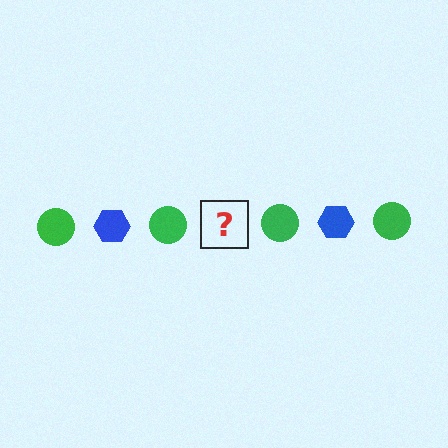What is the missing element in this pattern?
The missing element is a blue hexagon.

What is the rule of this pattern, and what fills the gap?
The rule is that the pattern alternates between green circle and blue hexagon. The gap should be filled with a blue hexagon.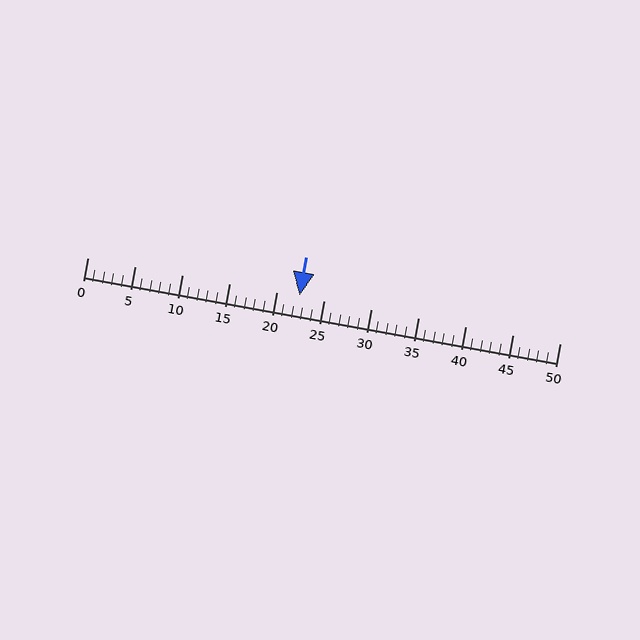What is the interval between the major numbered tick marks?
The major tick marks are spaced 5 units apart.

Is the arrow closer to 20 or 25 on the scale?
The arrow is closer to 20.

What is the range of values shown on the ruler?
The ruler shows values from 0 to 50.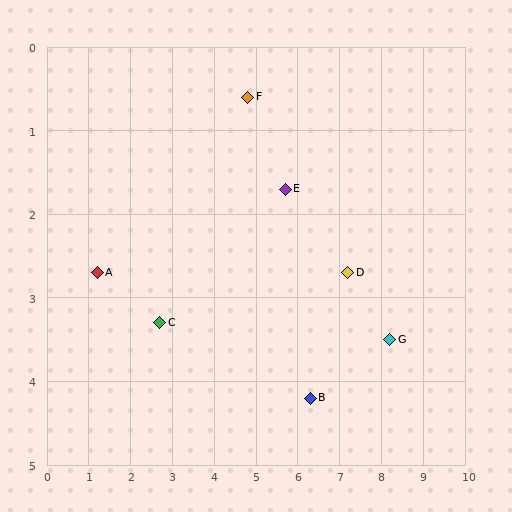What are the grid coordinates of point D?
Point D is at approximately (7.2, 2.7).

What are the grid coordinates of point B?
Point B is at approximately (6.3, 4.2).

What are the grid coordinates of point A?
Point A is at approximately (1.2, 2.7).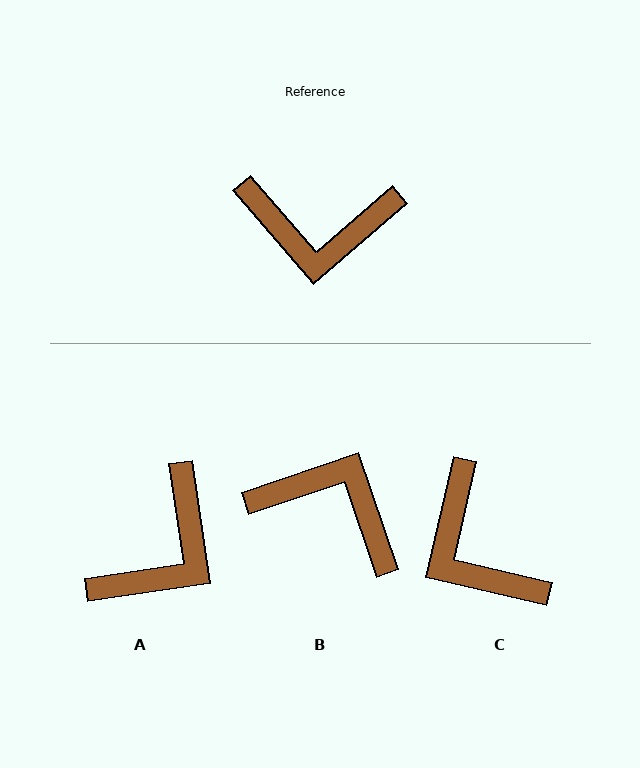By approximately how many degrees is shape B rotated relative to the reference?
Approximately 158 degrees counter-clockwise.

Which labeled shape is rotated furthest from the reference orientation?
B, about 158 degrees away.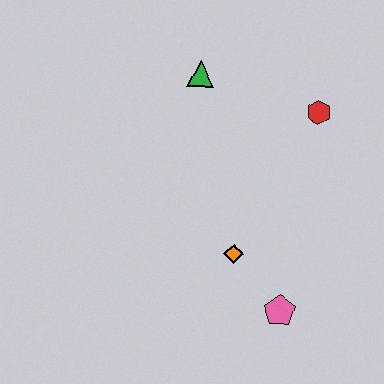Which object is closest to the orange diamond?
The pink pentagon is closest to the orange diamond.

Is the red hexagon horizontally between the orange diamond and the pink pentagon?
No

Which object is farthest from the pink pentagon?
The green triangle is farthest from the pink pentagon.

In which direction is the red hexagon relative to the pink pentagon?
The red hexagon is above the pink pentagon.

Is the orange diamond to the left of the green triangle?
No